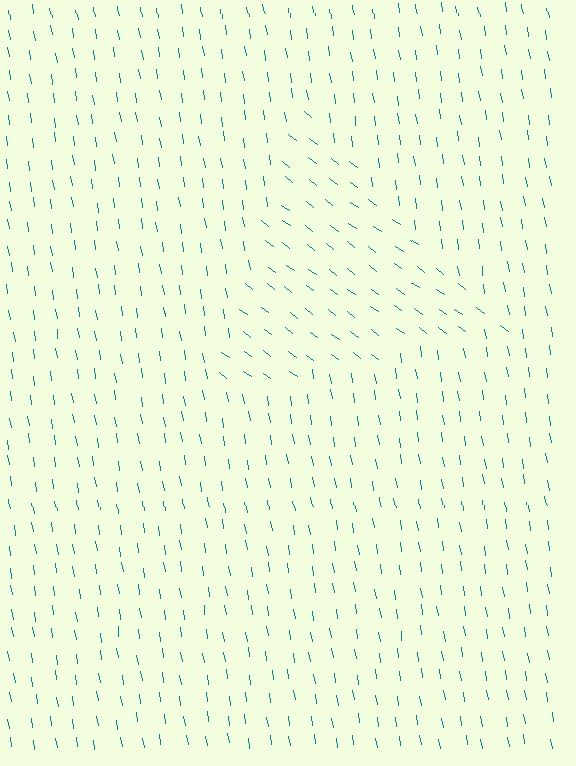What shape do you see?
I see a triangle.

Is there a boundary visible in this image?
Yes, there is a texture boundary formed by a change in line orientation.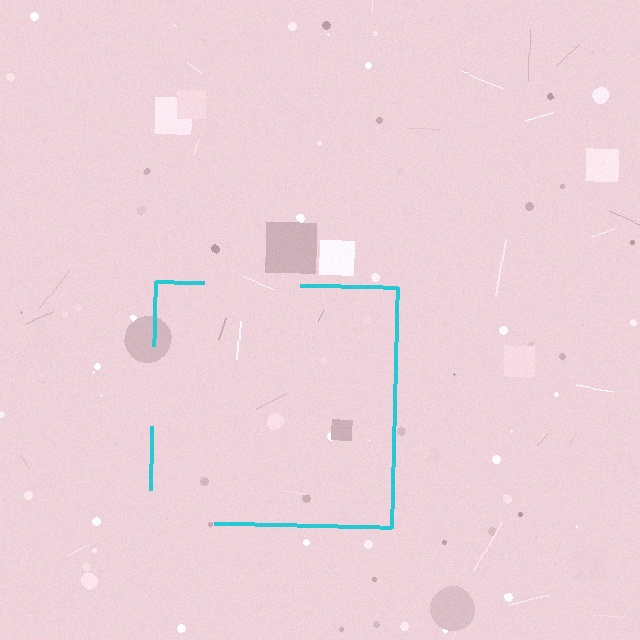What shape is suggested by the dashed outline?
The dashed outline suggests a square.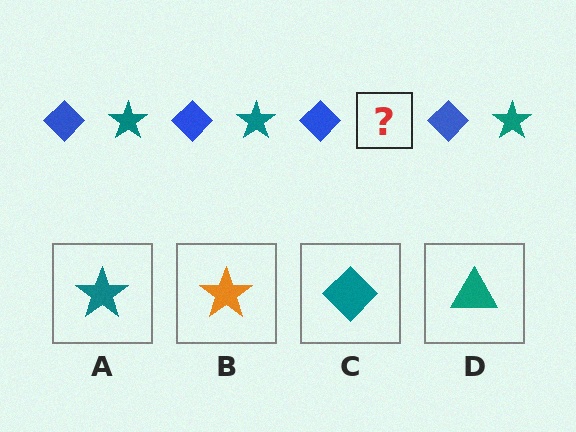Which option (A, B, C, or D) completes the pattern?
A.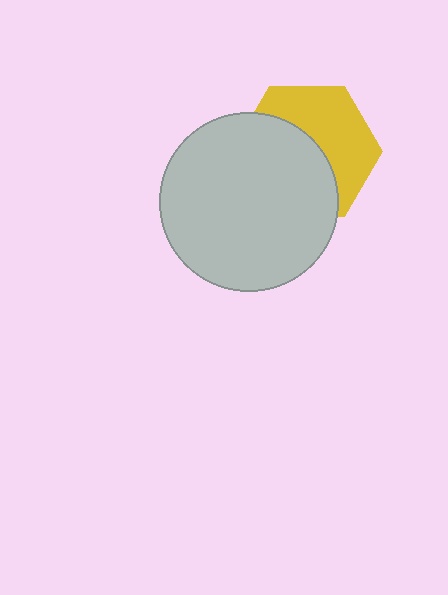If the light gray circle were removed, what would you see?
You would see the complete yellow hexagon.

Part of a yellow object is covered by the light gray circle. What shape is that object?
It is a hexagon.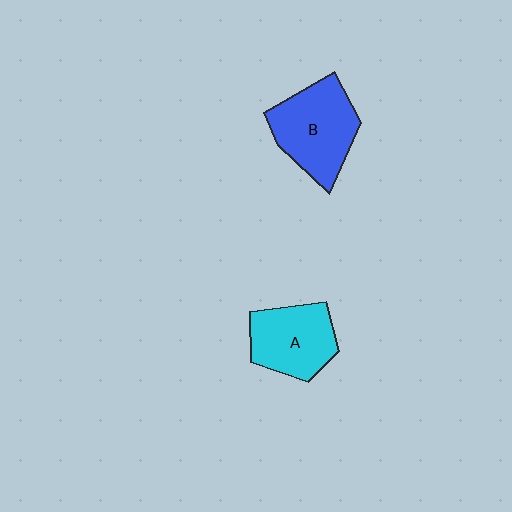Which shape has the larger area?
Shape B (blue).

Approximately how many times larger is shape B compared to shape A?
Approximately 1.2 times.